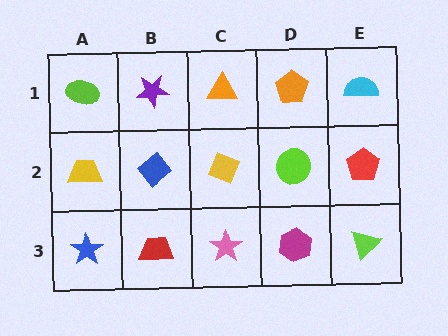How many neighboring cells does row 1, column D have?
3.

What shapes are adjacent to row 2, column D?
An orange pentagon (row 1, column D), a magenta hexagon (row 3, column D), a yellow diamond (row 2, column C), a red pentagon (row 2, column E).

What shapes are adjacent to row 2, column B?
A purple star (row 1, column B), a red trapezoid (row 3, column B), a yellow trapezoid (row 2, column A), a yellow diamond (row 2, column C).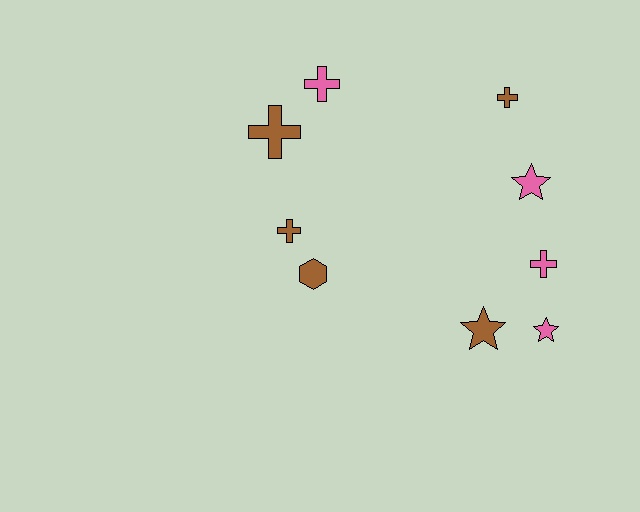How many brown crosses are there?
There are 3 brown crosses.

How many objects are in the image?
There are 9 objects.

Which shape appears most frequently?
Cross, with 5 objects.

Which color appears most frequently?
Brown, with 5 objects.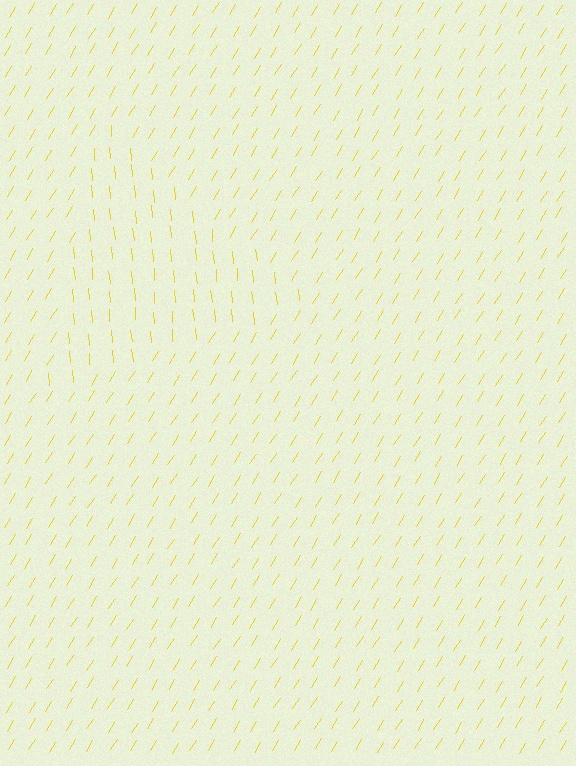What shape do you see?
I see a triangle.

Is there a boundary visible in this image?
Yes, there is a texture boundary formed by a change in line orientation.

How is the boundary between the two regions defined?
The boundary is defined purely by a change in line orientation (approximately 37 degrees difference). All lines are the same color and thickness.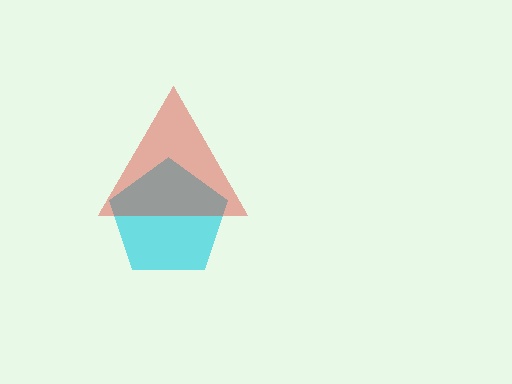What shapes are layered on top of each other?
The layered shapes are: a cyan pentagon, a red triangle.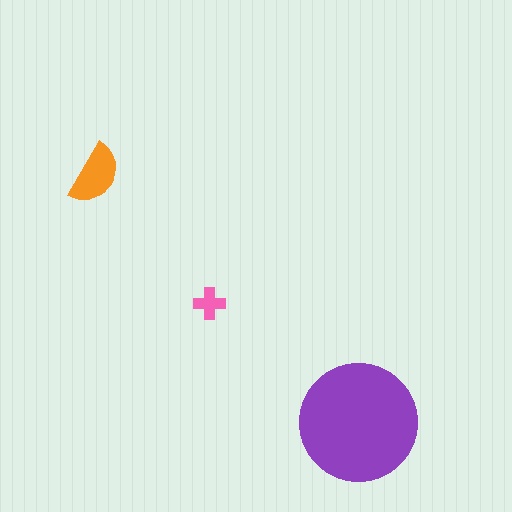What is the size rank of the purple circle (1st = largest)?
1st.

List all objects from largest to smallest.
The purple circle, the orange semicircle, the pink cross.